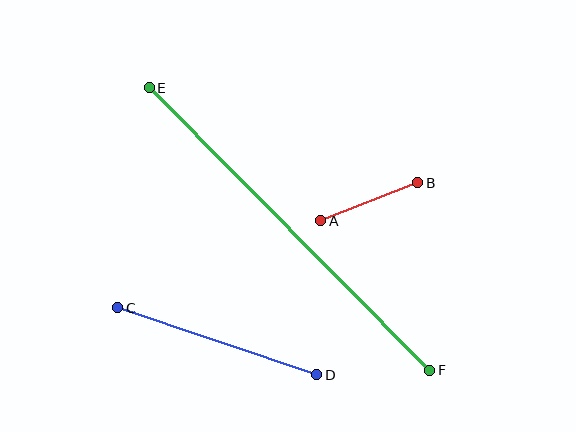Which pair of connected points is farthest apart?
Points E and F are farthest apart.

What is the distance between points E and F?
The distance is approximately 398 pixels.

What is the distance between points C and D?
The distance is approximately 210 pixels.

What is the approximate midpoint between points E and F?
The midpoint is at approximately (289, 229) pixels.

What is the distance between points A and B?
The distance is approximately 104 pixels.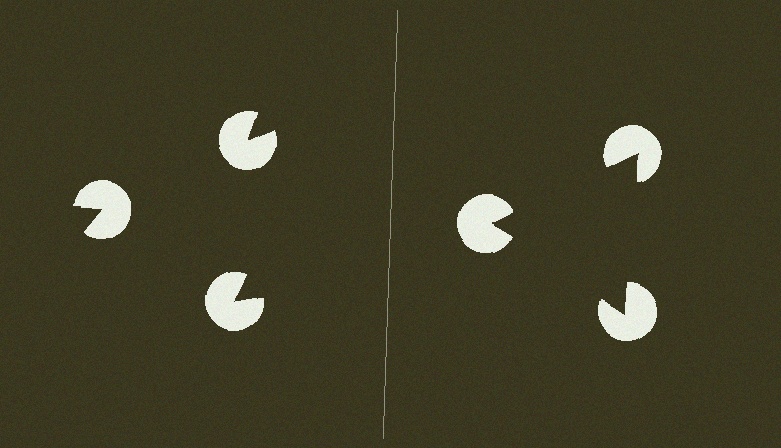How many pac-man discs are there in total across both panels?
6 — 3 on each side.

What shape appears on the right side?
An illusory triangle.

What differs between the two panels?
The pac-man discs are positioned identically on both sides; only the wedge orientations differ. On the right they align to a triangle; on the left they are misaligned.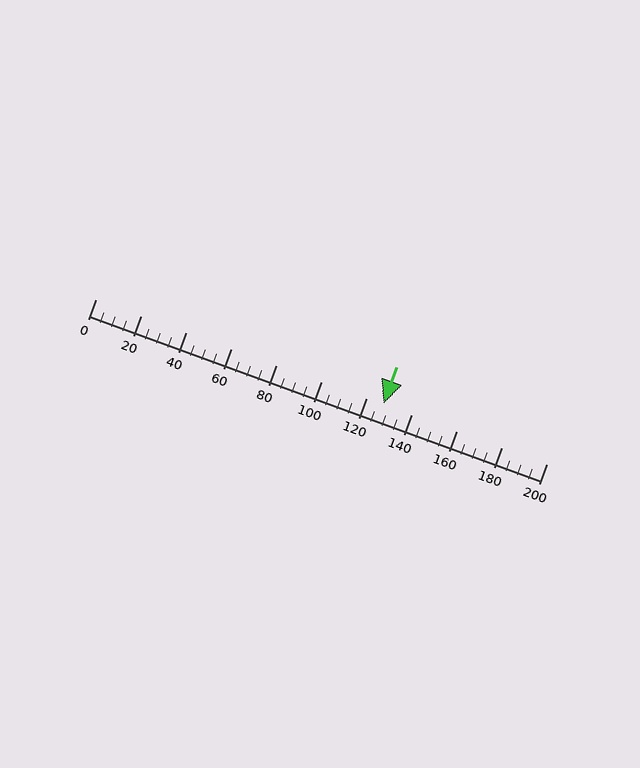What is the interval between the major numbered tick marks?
The major tick marks are spaced 20 units apart.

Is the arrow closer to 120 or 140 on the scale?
The arrow is closer to 120.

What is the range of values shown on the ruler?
The ruler shows values from 0 to 200.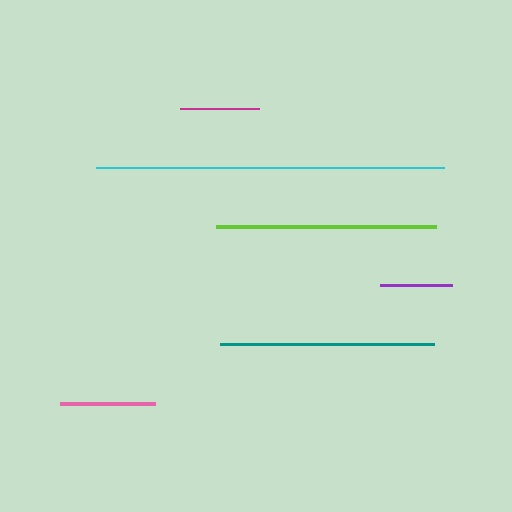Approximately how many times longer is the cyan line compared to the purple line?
The cyan line is approximately 4.8 times the length of the purple line.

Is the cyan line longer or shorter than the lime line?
The cyan line is longer than the lime line.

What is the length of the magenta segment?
The magenta segment is approximately 79 pixels long.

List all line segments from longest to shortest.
From longest to shortest: cyan, lime, teal, pink, magenta, purple.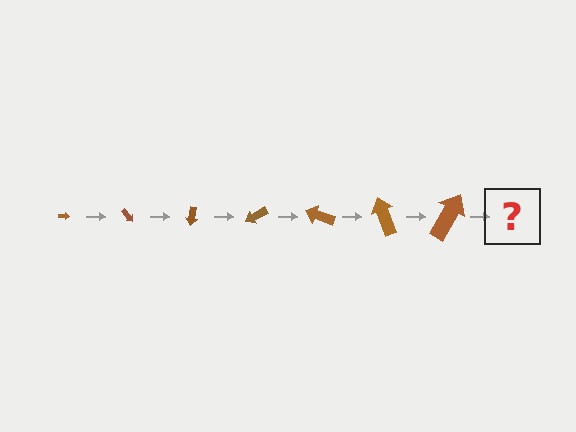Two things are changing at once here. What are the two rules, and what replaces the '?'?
The two rules are that the arrow grows larger each step and it rotates 50 degrees each step. The '?' should be an arrow, larger than the previous one and rotated 350 degrees from the start.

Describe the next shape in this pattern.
It should be an arrow, larger than the previous one and rotated 350 degrees from the start.